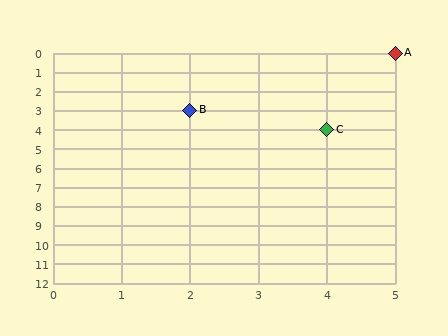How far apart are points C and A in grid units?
Points C and A are 1 column and 4 rows apart (about 4.1 grid units diagonally).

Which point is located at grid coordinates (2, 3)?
Point B is at (2, 3).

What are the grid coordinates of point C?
Point C is at grid coordinates (4, 4).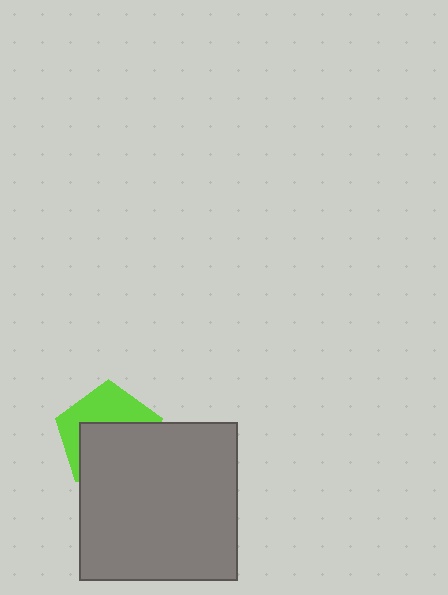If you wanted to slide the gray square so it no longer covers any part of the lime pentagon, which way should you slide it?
Slide it down — that is the most direct way to separate the two shapes.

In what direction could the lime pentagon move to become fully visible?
The lime pentagon could move up. That would shift it out from behind the gray square entirely.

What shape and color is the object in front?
The object in front is a gray square.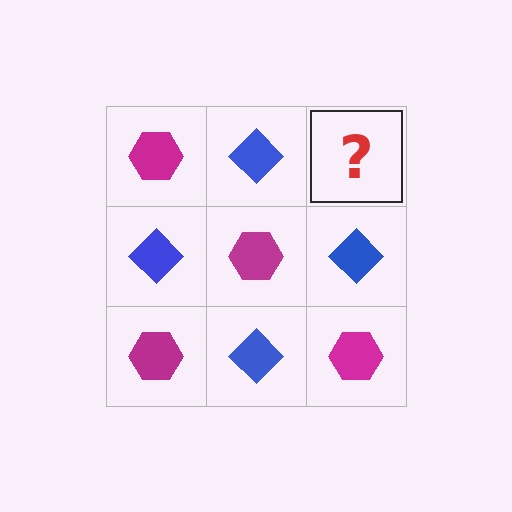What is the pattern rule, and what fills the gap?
The rule is that it alternates magenta hexagon and blue diamond in a checkerboard pattern. The gap should be filled with a magenta hexagon.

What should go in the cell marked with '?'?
The missing cell should contain a magenta hexagon.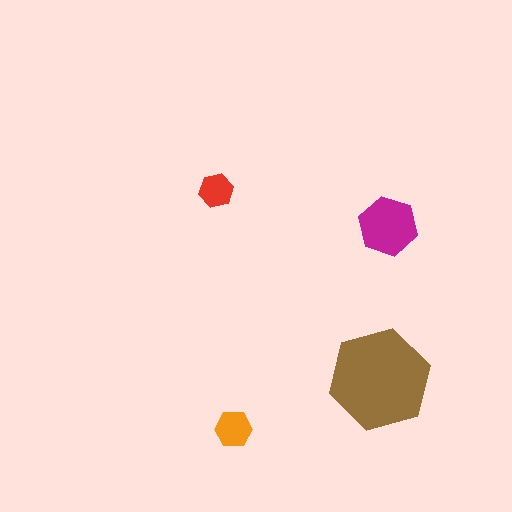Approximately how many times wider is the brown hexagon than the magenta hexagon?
About 1.5 times wider.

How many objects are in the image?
There are 4 objects in the image.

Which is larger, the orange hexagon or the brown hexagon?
The brown one.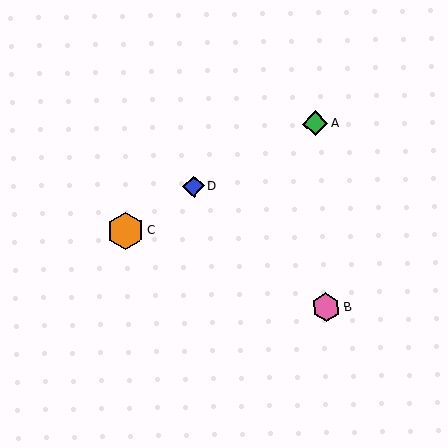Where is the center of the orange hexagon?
The center of the orange hexagon is at (126, 231).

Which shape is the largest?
The orange hexagon (labeled C) is the largest.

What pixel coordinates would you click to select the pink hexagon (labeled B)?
Click at (326, 307) to select the pink hexagon B.